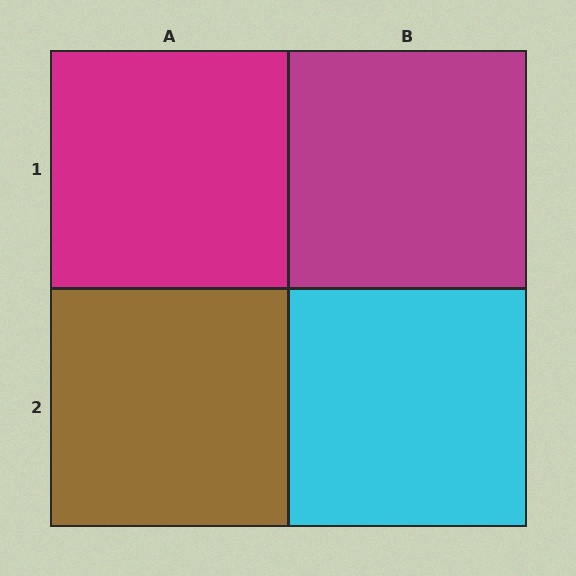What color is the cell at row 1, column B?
Magenta.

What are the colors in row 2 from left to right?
Brown, cyan.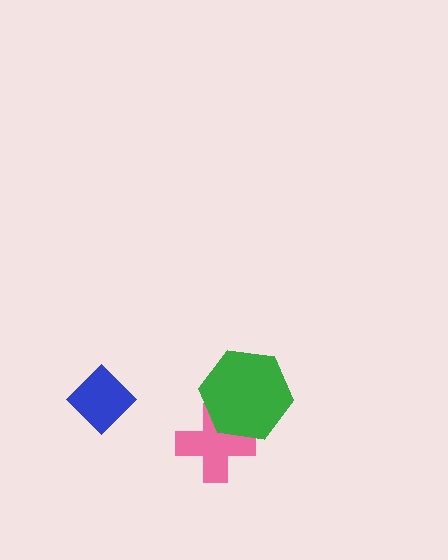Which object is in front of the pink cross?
The green hexagon is in front of the pink cross.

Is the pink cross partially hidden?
Yes, it is partially covered by another shape.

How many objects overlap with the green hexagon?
1 object overlaps with the green hexagon.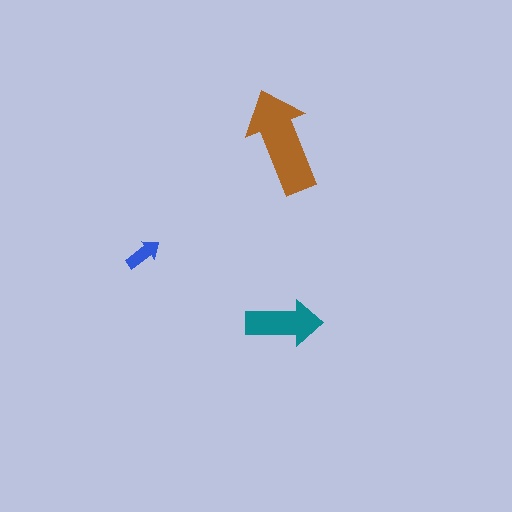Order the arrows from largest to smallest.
the brown one, the teal one, the blue one.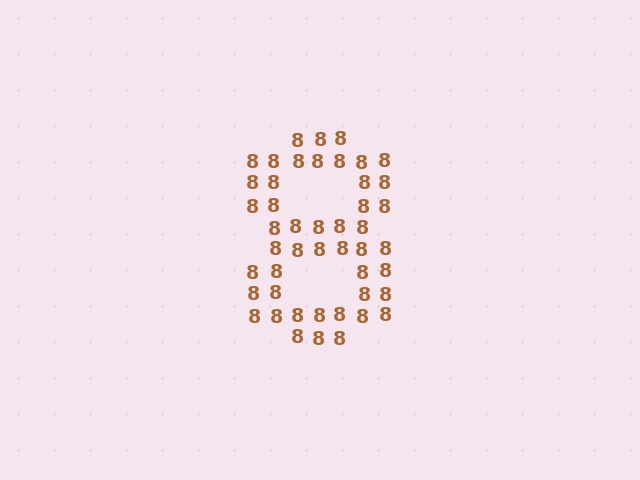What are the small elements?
The small elements are digit 8's.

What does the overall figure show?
The overall figure shows the digit 8.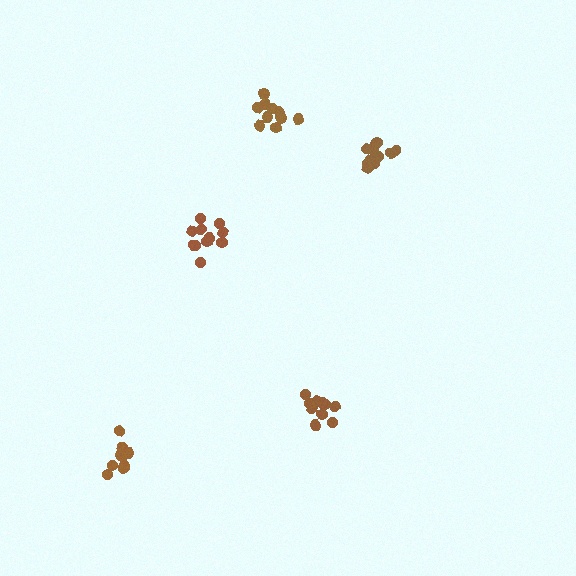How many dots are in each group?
Group 1: 11 dots, Group 2: 10 dots, Group 3: 11 dots, Group 4: 9 dots, Group 5: 10 dots (51 total).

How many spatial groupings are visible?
There are 5 spatial groupings.